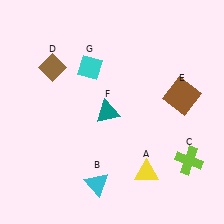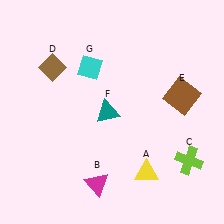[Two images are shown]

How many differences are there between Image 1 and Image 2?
There is 1 difference between the two images.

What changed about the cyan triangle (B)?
In Image 1, B is cyan. In Image 2, it changed to magenta.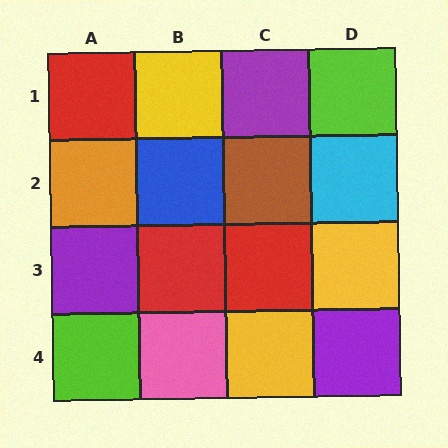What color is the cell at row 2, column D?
Cyan.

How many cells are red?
3 cells are red.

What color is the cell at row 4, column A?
Lime.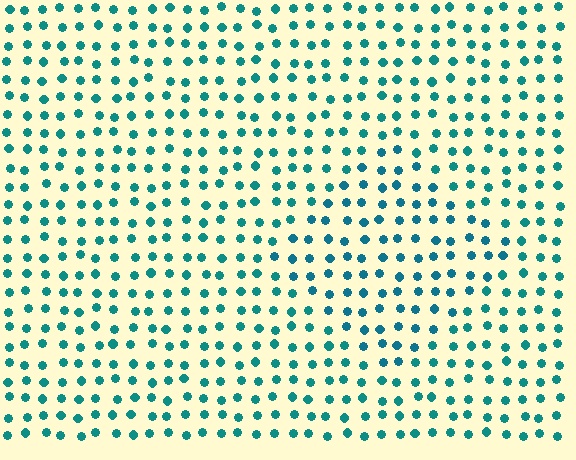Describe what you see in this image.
The image is filled with small teal elements in a uniform arrangement. A diamond-shaped region is visible where the elements are tinted to a slightly different hue, forming a subtle color boundary.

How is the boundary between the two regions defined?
The boundary is defined purely by a slight shift in hue (about 16 degrees). Spacing, size, and orientation are identical on both sides.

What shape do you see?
I see a diamond.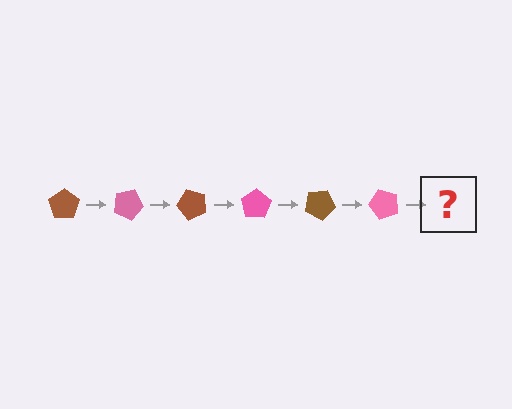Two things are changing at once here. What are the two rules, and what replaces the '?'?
The two rules are that it rotates 25 degrees each step and the color cycles through brown and pink. The '?' should be a brown pentagon, rotated 150 degrees from the start.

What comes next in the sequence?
The next element should be a brown pentagon, rotated 150 degrees from the start.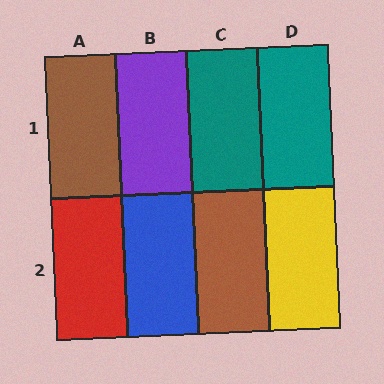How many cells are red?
1 cell is red.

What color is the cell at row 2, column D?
Yellow.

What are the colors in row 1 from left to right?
Brown, purple, teal, teal.